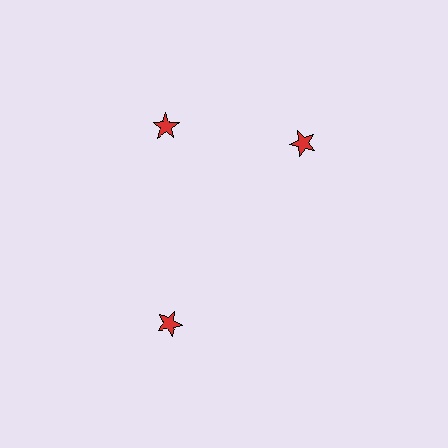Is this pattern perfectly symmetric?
No. The 3 red stars are arranged in a ring, but one element near the 3 o'clock position is rotated out of alignment along the ring, breaking the 3-fold rotational symmetry.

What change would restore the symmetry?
The symmetry would be restored by rotating it back into even spacing with its neighbors so that all 3 stars sit at equal angles and equal distance from the center.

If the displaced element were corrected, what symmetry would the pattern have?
It would have 3-fold rotational symmetry — the pattern would map onto itself every 120 degrees.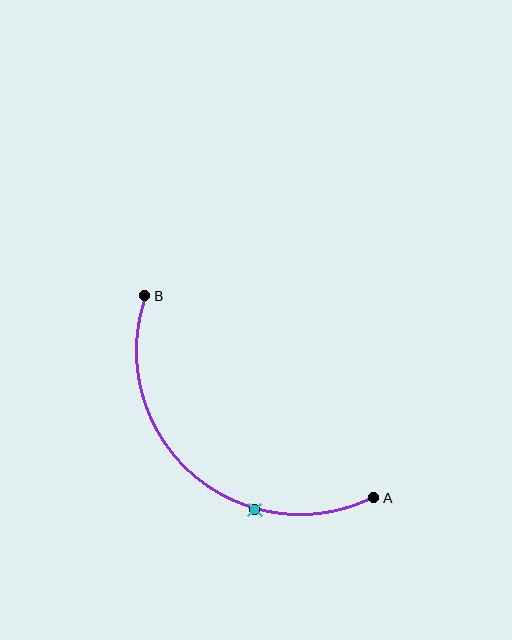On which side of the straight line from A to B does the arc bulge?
The arc bulges below and to the left of the straight line connecting A and B.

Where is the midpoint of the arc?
The arc midpoint is the point on the curve farthest from the straight line joining A and B. It sits below and to the left of that line.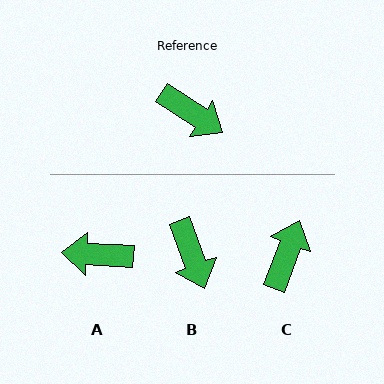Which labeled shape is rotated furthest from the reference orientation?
A, about 150 degrees away.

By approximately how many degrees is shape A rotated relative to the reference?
Approximately 150 degrees clockwise.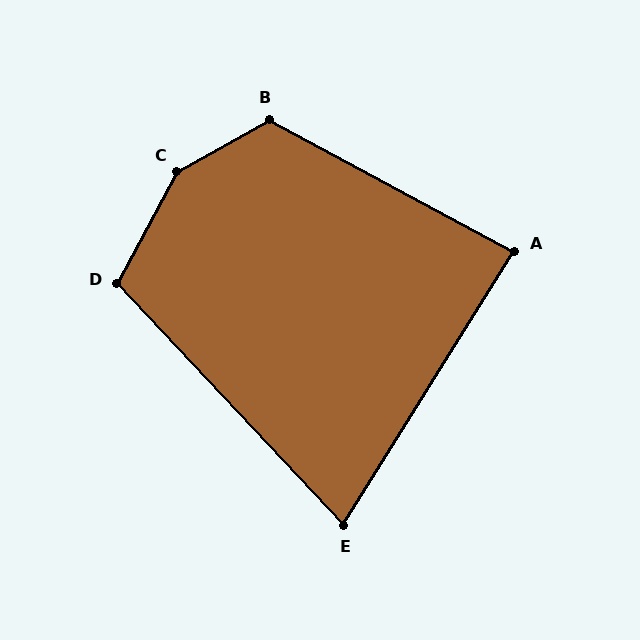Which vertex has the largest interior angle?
C, at approximately 147 degrees.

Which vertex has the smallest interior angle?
E, at approximately 75 degrees.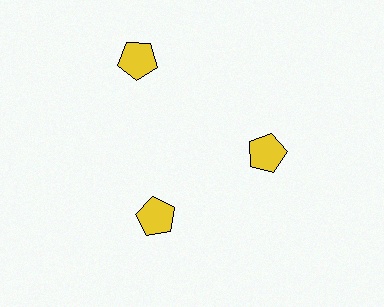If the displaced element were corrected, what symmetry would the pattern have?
It would have 3-fold rotational symmetry — the pattern would map onto itself every 120 degrees.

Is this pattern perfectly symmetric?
No. The 3 yellow pentagons are arranged in a ring, but one element near the 11 o'clock position is pushed outward from the center, breaking the 3-fold rotational symmetry.